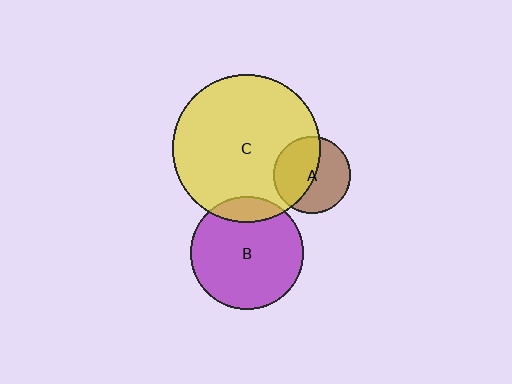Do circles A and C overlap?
Yes.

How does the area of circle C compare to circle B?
Approximately 1.7 times.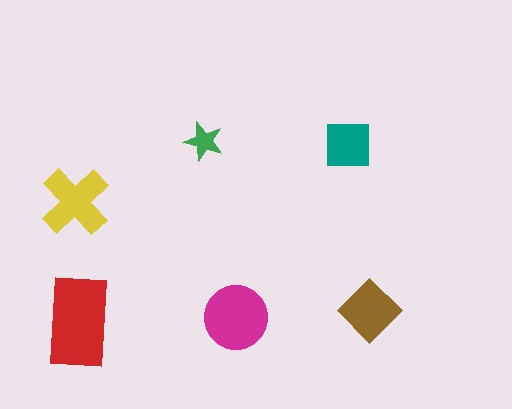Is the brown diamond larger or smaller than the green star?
Larger.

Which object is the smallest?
The green star.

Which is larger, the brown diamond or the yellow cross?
The yellow cross.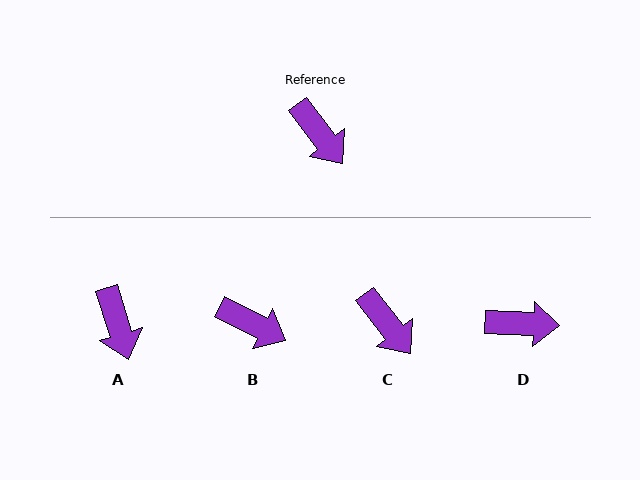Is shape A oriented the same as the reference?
No, it is off by about 21 degrees.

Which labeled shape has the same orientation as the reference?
C.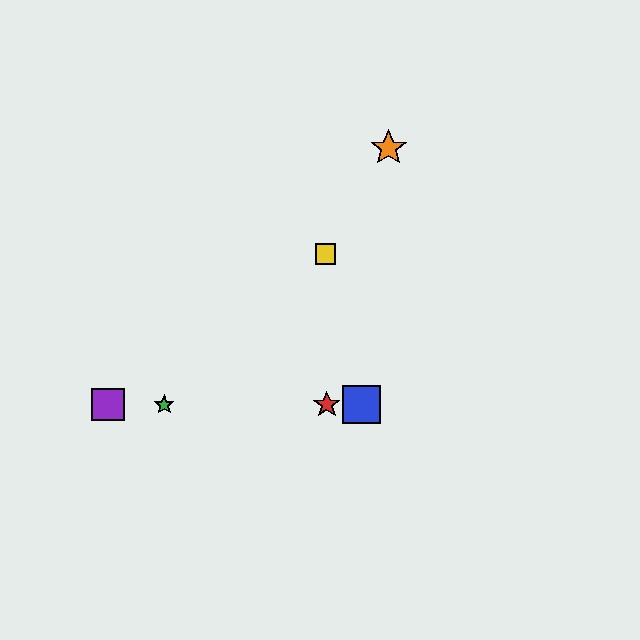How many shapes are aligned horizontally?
4 shapes (the red star, the blue square, the green star, the purple square) are aligned horizontally.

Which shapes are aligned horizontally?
The red star, the blue square, the green star, the purple square are aligned horizontally.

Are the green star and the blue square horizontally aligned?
Yes, both are at y≈405.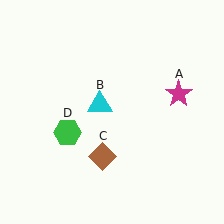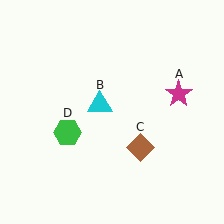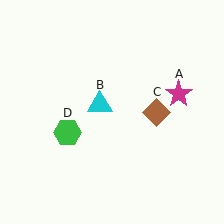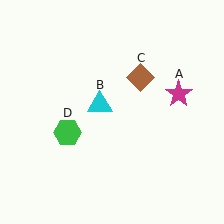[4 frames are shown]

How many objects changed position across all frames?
1 object changed position: brown diamond (object C).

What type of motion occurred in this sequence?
The brown diamond (object C) rotated counterclockwise around the center of the scene.